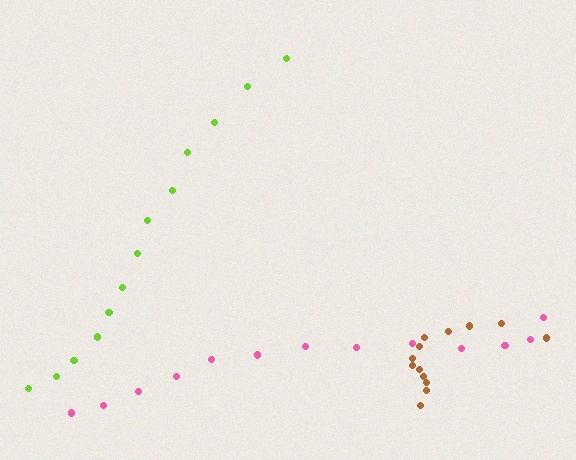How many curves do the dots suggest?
There are 3 distinct paths.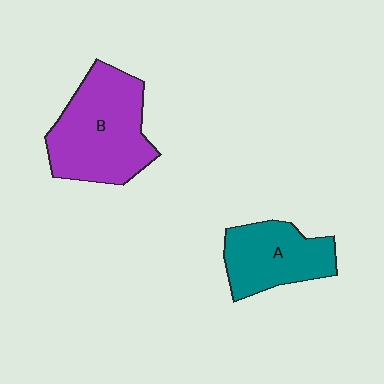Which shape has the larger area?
Shape B (purple).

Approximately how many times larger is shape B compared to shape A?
Approximately 1.5 times.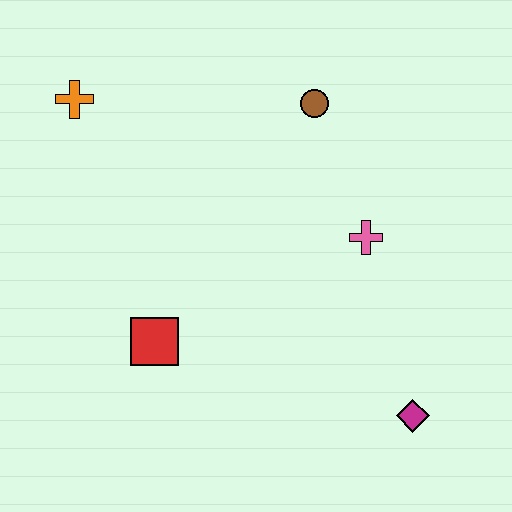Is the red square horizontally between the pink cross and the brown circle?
No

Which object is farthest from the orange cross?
The magenta diamond is farthest from the orange cross.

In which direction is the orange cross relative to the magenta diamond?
The orange cross is to the left of the magenta diamond.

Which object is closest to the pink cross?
The brown circle is closest to the pink cross.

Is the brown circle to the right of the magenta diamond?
No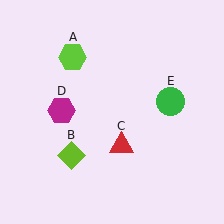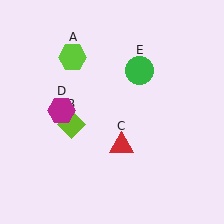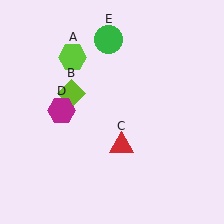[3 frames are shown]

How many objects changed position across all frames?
2 objects changed position: lime diamond (object B), green circle (object E).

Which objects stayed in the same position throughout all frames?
Lime hexagon (object A) and red triangle (object C) and magenta hexagon (object D) remained stationary.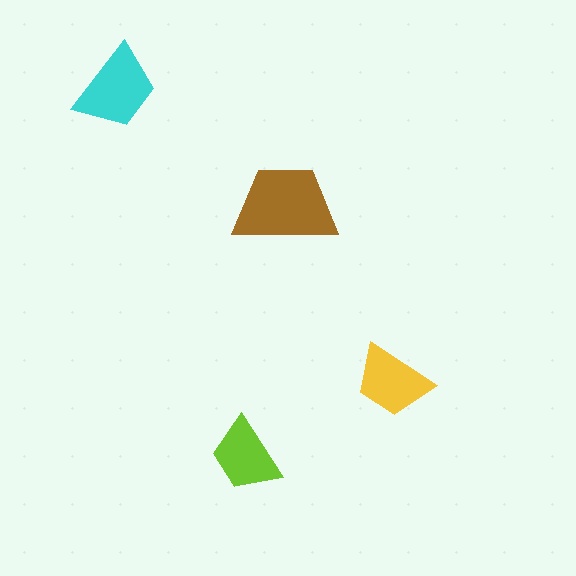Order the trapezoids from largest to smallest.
the brown one, the cyan one, the yellow one, the lime one.